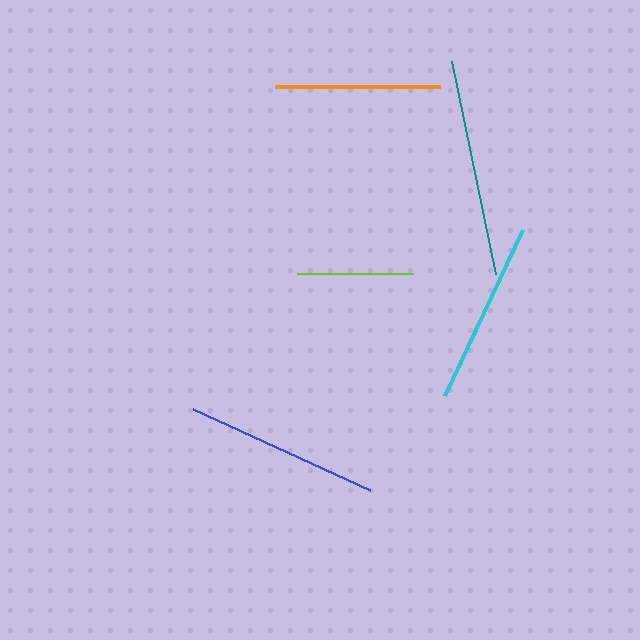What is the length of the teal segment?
The teal segment is approximately 217 pixels long.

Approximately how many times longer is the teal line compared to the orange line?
The teal line is approximately 1.3 times the length of the orange line.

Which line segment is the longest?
The teal line is the longest at approximately 217 pixels.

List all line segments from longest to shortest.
From longest to shortest: teal, blue, cyan, orange, lime.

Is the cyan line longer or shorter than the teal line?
The teal line is longer than the cyan line.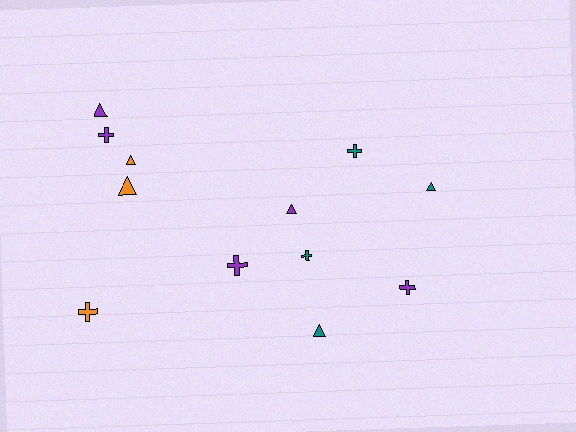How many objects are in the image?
There are 12 objects.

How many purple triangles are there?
There are 2 purple triangles.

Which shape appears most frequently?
Cross, with 6 objects.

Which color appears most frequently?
Purple, with 5 objects.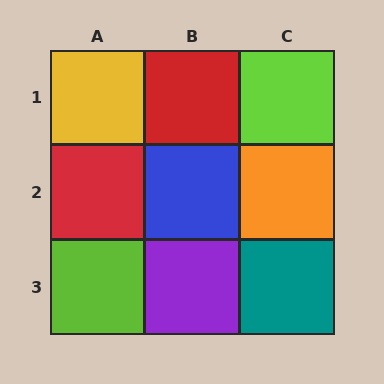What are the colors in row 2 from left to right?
Red, blue, orange.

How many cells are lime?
2 cells are lime.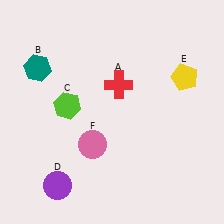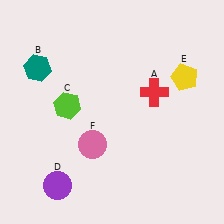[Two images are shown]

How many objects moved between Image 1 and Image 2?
1 object moved between the two images.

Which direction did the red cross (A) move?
The red cross (A) moved right.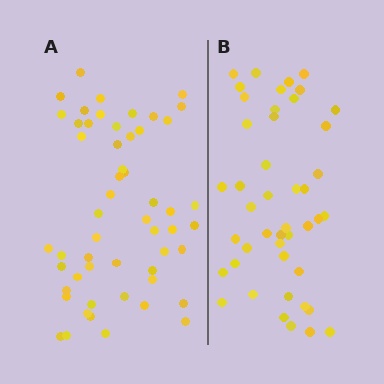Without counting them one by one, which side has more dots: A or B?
Region A (the left region) has more dots.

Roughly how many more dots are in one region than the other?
Region A has roughly 8 or so more dots than region B.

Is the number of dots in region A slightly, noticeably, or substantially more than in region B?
Region A has only slightly more — the two regions are fairly close. The ratio is roughly 1.2 to 1.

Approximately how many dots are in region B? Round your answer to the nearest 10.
About 40 dots. (The exact count is 45, which rounds to 40.)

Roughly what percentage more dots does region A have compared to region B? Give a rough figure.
About 20% more.